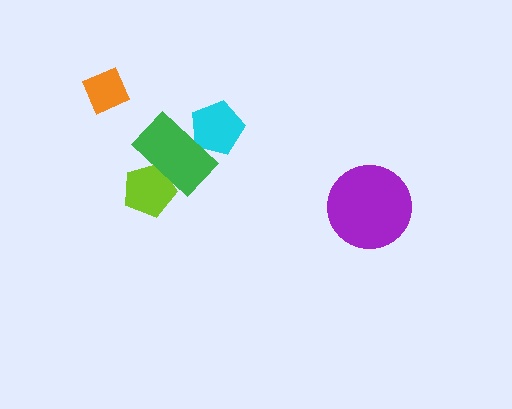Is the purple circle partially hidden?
No, no other shape covers it.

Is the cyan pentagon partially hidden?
Yes, it is partially covered by another shape.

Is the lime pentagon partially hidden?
Yes, it is partially covered by another shape.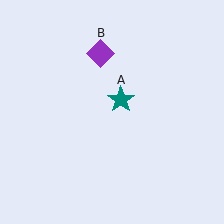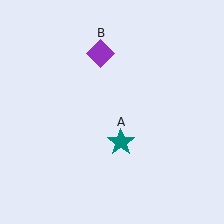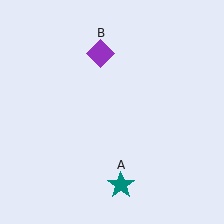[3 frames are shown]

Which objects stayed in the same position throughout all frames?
Purple diamond (object B) remained stationary.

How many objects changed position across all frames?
1 object changed position: teal star (object A).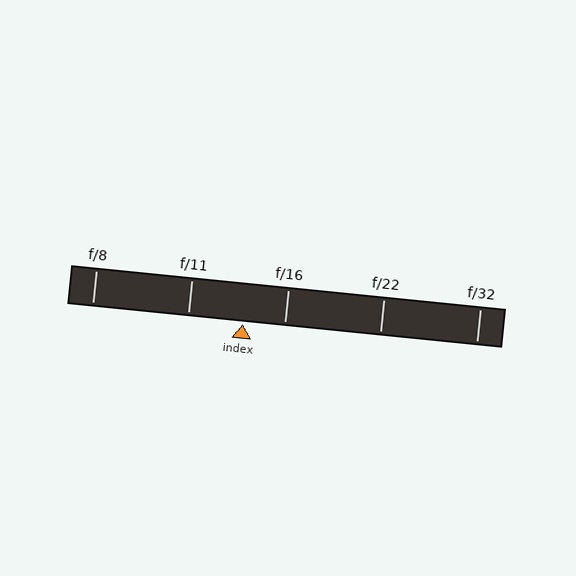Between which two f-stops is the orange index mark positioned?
The index mark is between f/11 and f/16.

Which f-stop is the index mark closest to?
The index mark is closest to f/16.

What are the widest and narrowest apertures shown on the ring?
The widest aperture shown is f/8 and the narrowest is f/32.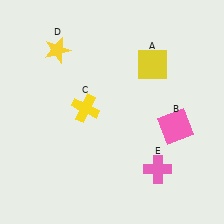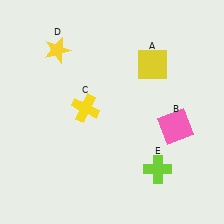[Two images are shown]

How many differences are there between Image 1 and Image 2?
There is 1 difference between the two images.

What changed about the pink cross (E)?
In Image 1, E is pink. In Image 2, it changed to lime.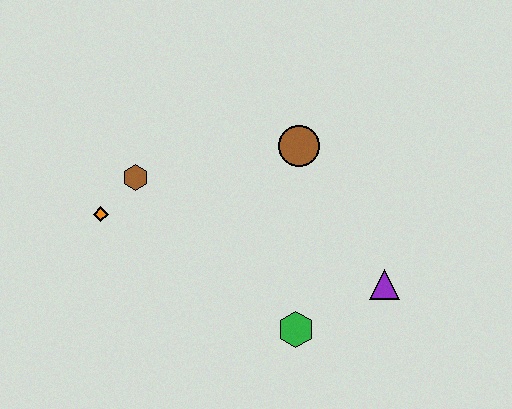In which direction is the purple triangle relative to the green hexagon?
The purple triangle is to the right of the green hexagon.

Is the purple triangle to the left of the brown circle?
No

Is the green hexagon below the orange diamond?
Yes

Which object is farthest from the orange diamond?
The purple triangle is farthest from the orange diamond.